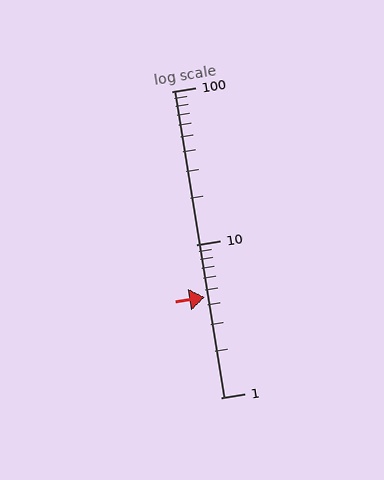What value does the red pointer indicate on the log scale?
The pointer indicates approximately 4.5.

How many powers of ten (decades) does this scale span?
The scale spans 2 decades, from 1 to 100.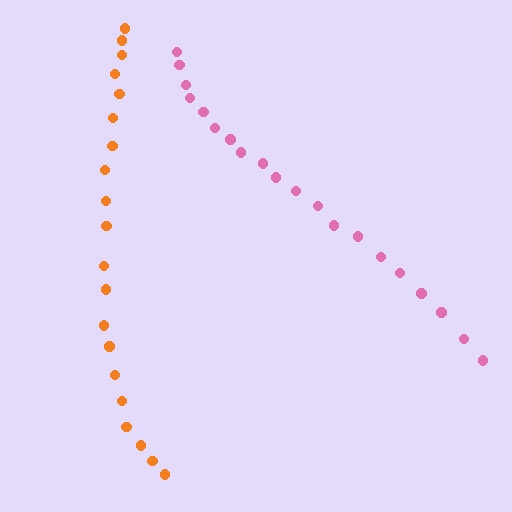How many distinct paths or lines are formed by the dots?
There are 2 distinct paths.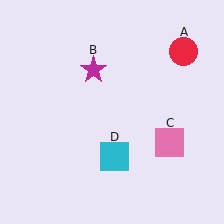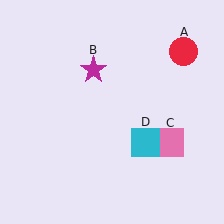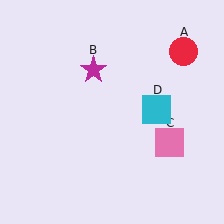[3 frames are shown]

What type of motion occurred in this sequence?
The cyan square (object D) rotated counterclockwise around the center of the scene.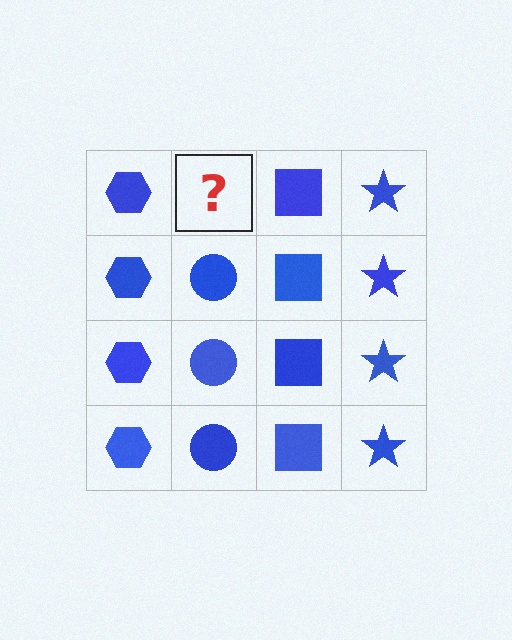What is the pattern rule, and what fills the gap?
The rule is that each column has a consistent shape. The gap should be filled with a blue circle.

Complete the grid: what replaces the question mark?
The question mark should be replaced with a blue circle.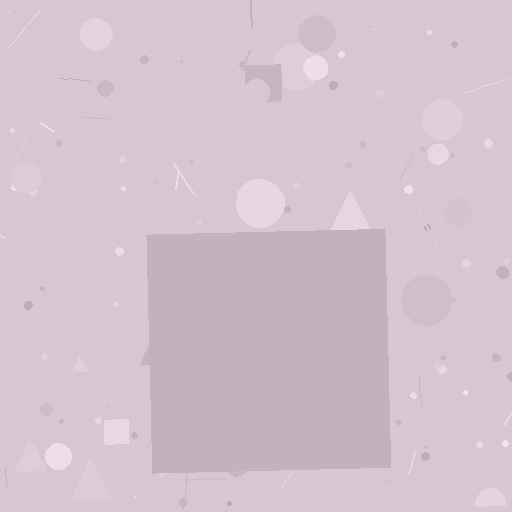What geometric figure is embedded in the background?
A square is embedded in the background.